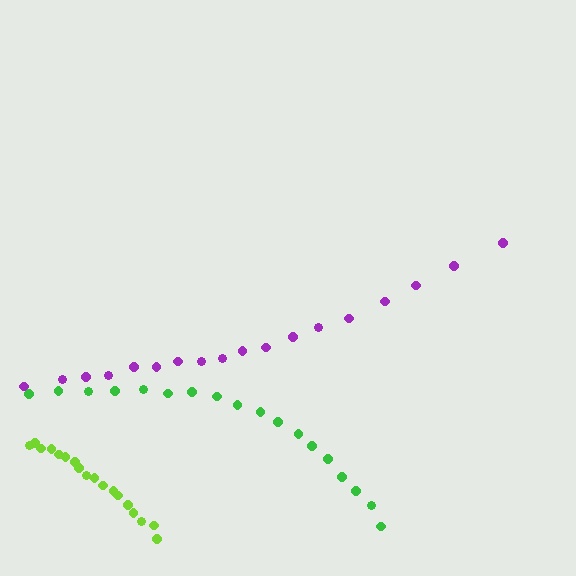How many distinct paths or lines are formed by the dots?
There are 3 distinct paths.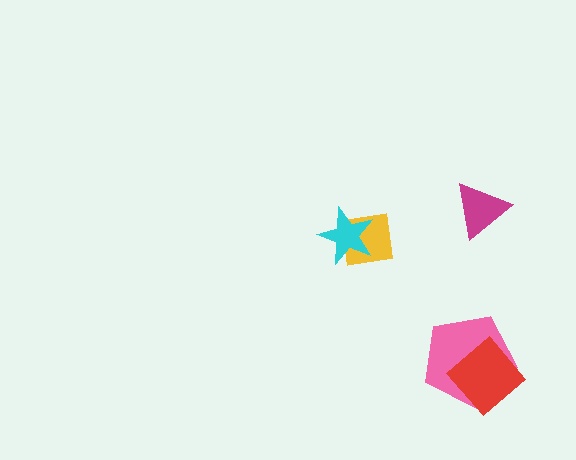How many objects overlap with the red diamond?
1 object overlaps with the red diamond.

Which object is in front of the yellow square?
The cyan star is in front of the yellow square.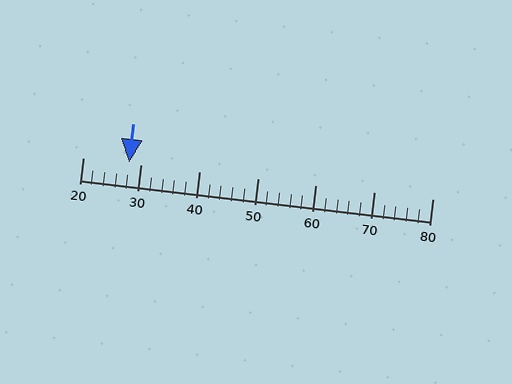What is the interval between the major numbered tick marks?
The major tick marks are spaced 10 units apart.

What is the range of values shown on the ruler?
The ruler shows values from 20 to 80.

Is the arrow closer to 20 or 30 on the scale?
The arrow is closer to 30.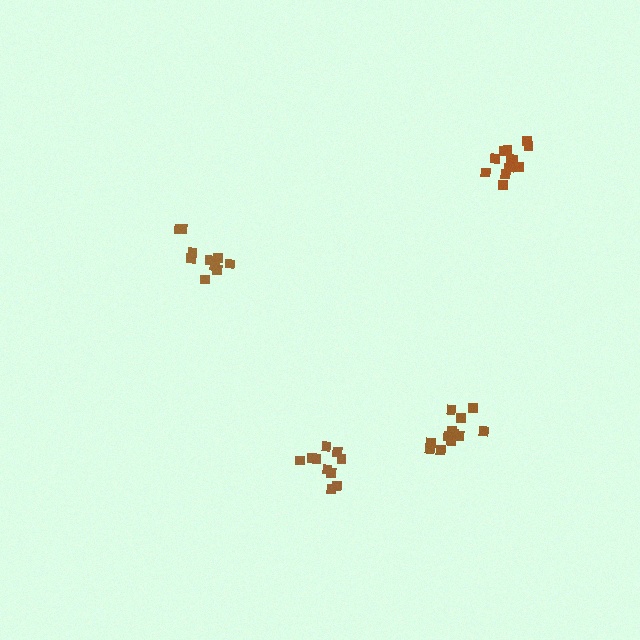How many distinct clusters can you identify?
There are 4 distinct clusters.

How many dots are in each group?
Group 1: 12 dots, Group 2: 12 dots, Group 3: 10 dots, Group 4: 10 dots (44 total).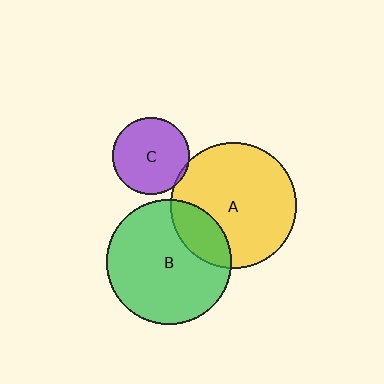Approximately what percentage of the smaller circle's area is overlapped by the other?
Approximately 5%.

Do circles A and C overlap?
Yes.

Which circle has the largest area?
Circle A (yellow).